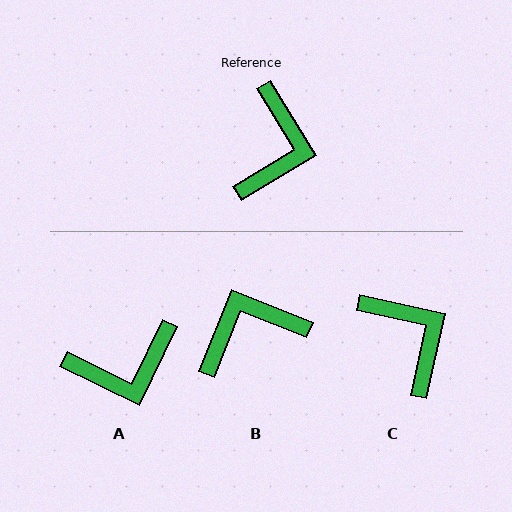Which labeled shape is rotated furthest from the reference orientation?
B, about 127 degrees away.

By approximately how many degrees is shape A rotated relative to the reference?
Approximately 57 degrees clockwise.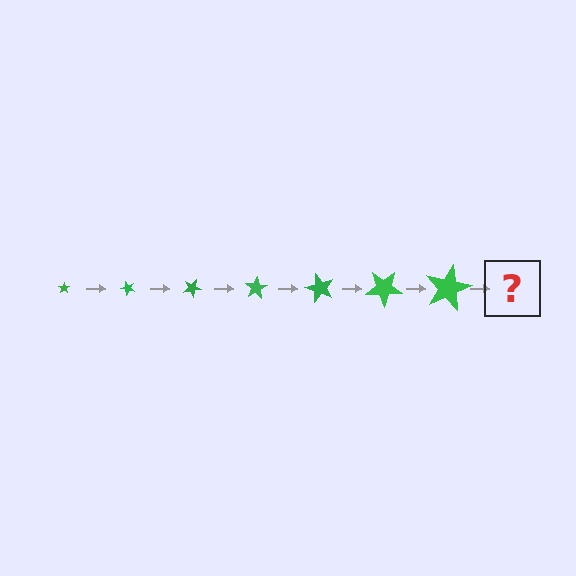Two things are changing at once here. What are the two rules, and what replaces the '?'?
The two rules are that the star grows larger each step and it rotates 50 degrees each step. The '?' should be a star, larger than the previous one and rotated 350 degrees from the start.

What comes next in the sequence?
The next element should be a star, larger than the previous one and rotated 350 degrees from the start.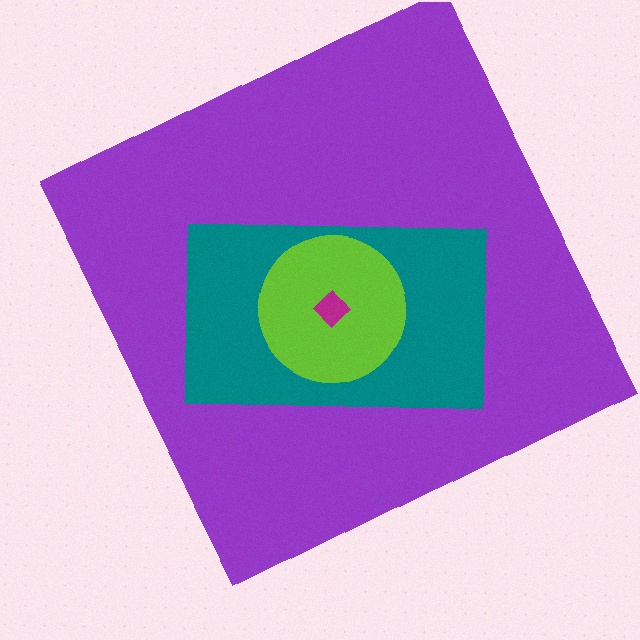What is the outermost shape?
The purple square.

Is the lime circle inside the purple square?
Yes.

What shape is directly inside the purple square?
The teal rectangle.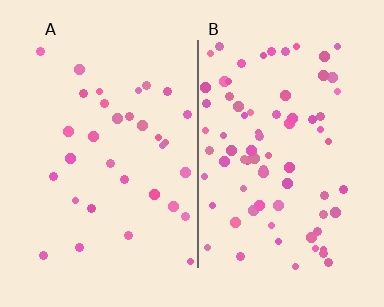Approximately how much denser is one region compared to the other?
Approximately 2.4× — region B over region A.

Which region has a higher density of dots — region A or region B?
B (the right).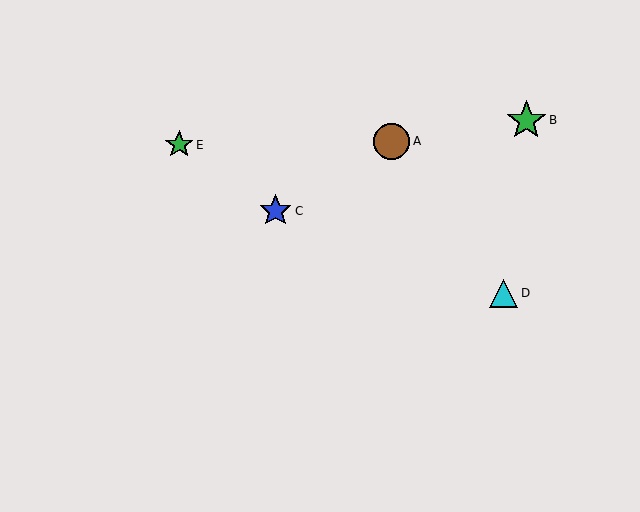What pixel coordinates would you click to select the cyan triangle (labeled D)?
Click at (504, 293) to select the cyan triangle D.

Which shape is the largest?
The green star (labeled B) is the largest.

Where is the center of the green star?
The center of the green star is at (179, 145).